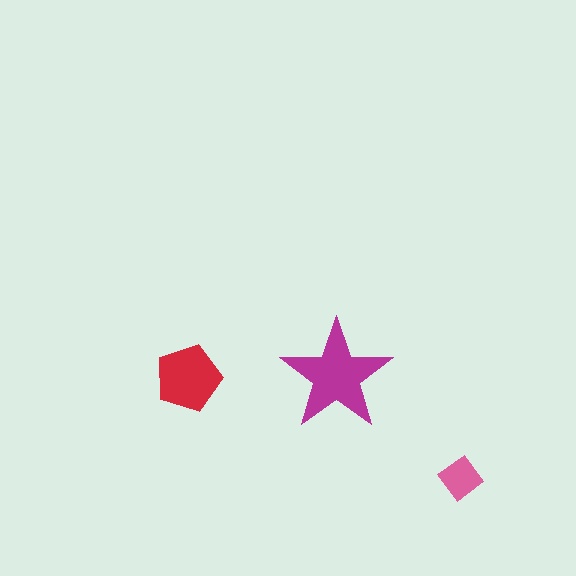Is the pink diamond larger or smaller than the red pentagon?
Smaller.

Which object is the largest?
The magenta star.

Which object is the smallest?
The pink diamond.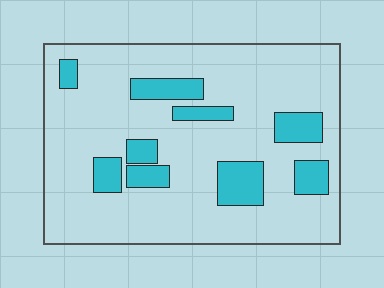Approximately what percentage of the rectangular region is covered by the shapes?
Approximately 20%.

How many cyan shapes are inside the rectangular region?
9.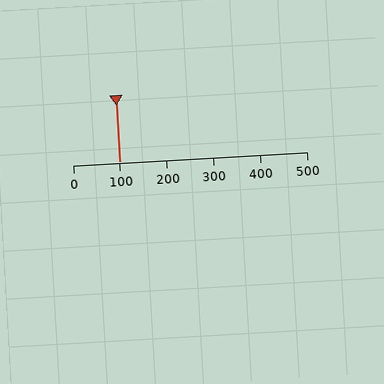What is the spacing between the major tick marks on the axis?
The major ticks are spaced 100 apart.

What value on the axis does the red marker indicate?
The marker indicates approximately 100.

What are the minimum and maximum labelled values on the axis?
The axis runs from 0 to 500.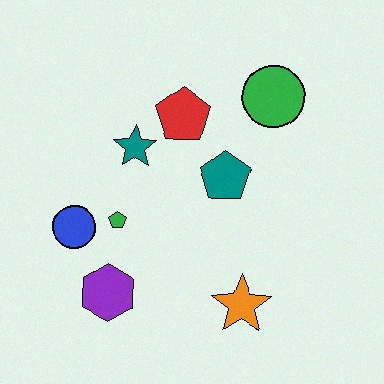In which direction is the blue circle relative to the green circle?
The blue circle is to the left of the green circle.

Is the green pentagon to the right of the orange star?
No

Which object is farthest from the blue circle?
The green circle is farthest from the blue circle.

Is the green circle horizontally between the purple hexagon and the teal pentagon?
No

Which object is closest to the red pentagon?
The teal star is closest to the red pentagon.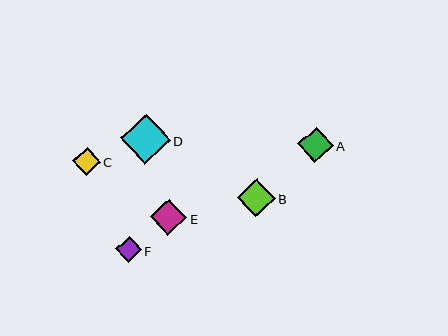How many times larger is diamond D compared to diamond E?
Diamond D is approximately 1.4 times the size of diamond E.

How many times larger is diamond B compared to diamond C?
Diamond B is approximately 1.4 times the size of diamond C.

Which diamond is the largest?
Diamond D is the largest with a size of approximately 50 pixels.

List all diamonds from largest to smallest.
From largest to smallest: D, B, E, A, C, F.